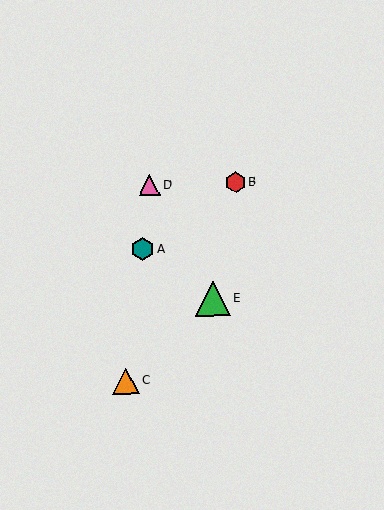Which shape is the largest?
The green triangle (labeled E) is the largest.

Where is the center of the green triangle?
The center of the green triangle is at (213, 299).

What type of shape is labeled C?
Shape C is an orange triangle.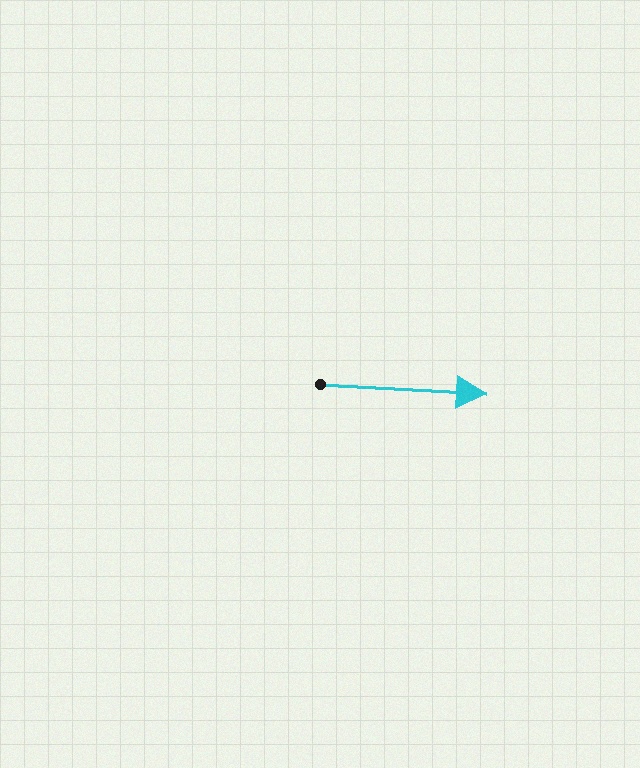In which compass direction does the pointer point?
East.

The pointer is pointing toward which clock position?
Roughly 3 o'clock.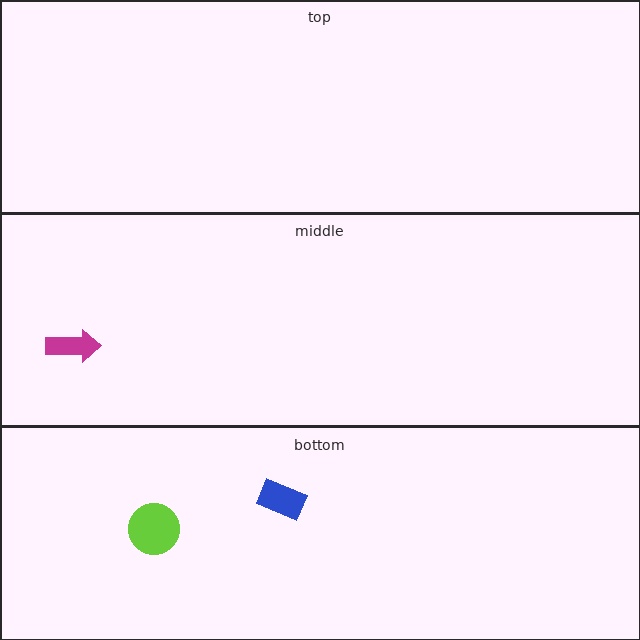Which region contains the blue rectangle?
The bottom region.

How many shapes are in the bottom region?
2.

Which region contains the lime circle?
The bottom region.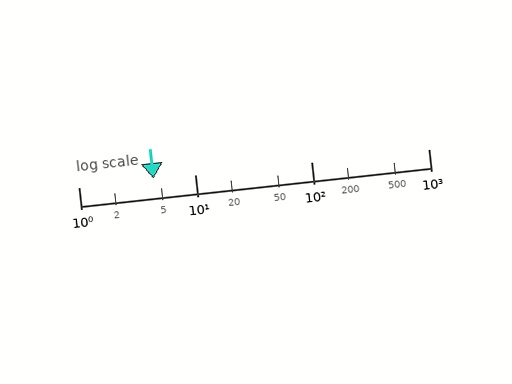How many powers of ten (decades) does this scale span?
The scale spans 3 decades, from 1 to 1000.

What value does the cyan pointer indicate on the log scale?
The pointer indicates approximately 4.4.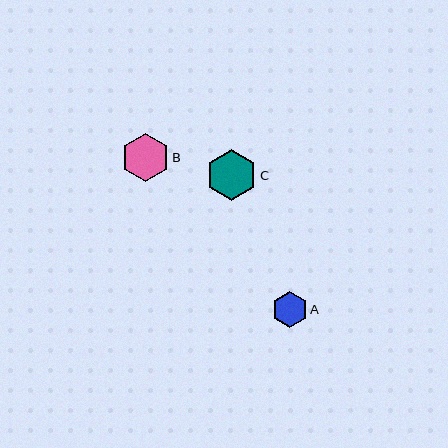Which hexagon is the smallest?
Hexagon A is the smallest with a size of approximately 35 pixels.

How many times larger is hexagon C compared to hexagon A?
Hexagon C is approximately 1.4 times the size of hexagon A.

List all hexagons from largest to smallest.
From largest to smallest: C, B, A.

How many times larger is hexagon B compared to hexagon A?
Hexagon B is approximately 1.3 times the size of hexagon A.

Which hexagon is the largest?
Hexagon C is the largest with a size of approximately 51 pixels.